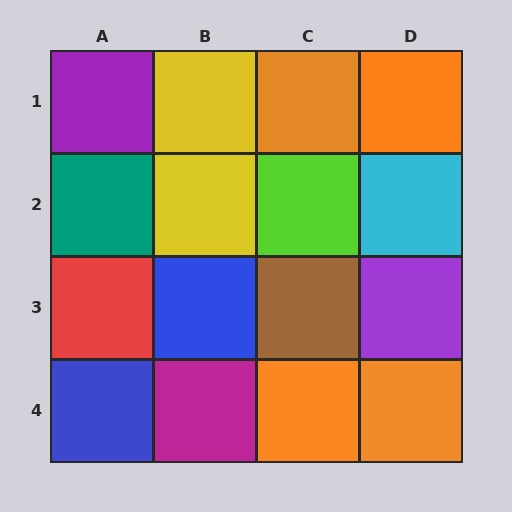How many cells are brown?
1 cell is brown.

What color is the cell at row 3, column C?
Brown.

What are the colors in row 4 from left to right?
Blue, magenta, orange, orange.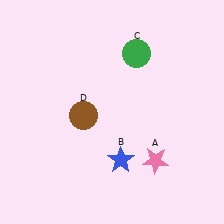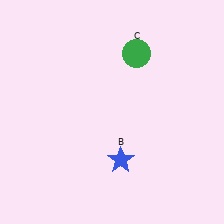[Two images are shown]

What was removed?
The pink star (A), the brown circle (D) were removed in Image 2.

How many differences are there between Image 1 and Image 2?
There are 2 differences between the two images.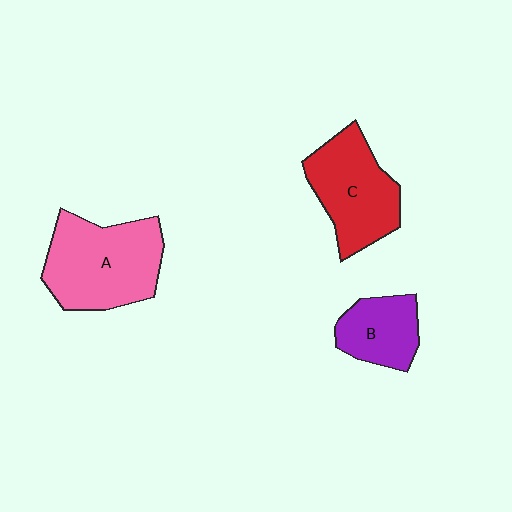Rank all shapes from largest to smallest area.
From largest to smallest: A (pink), C (red), B (purple).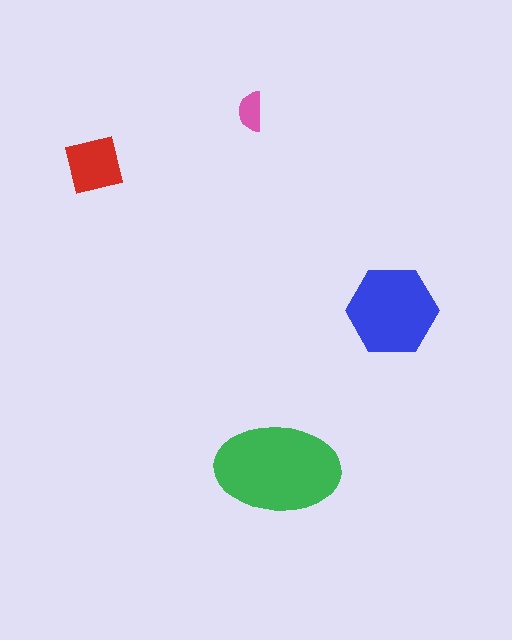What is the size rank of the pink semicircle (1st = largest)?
4th.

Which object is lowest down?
The green ellipse is bottommost.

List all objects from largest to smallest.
The green ellipse, the blue hexagon, the red square, the pink semicircle.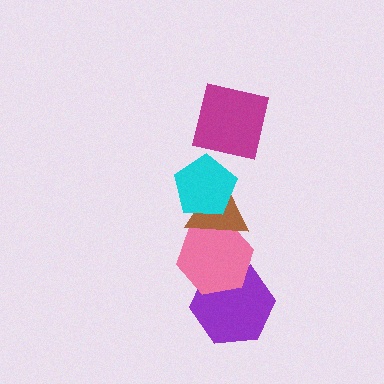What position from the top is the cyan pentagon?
The cyan pentagon is 2nd from the top.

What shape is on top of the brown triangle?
The cyan pentagon is on top of the brown triangle.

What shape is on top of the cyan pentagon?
The magenta square is on top of the cyan pentagon.